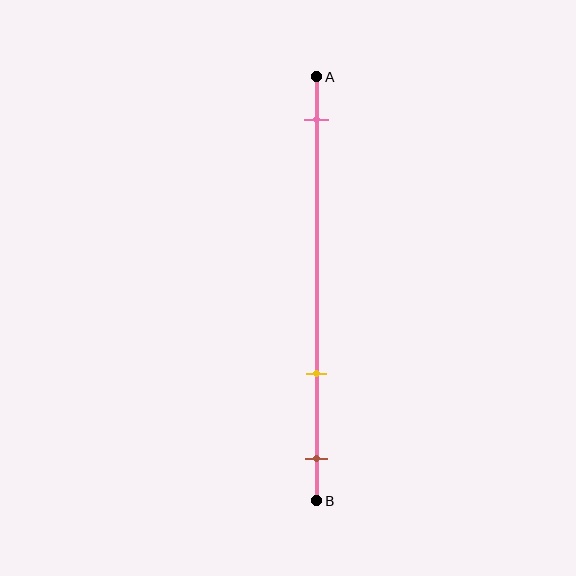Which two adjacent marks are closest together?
The yellow and brown marks are the closest adjacent pair.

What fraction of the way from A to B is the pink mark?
The pink mark is approximately 10% (0.1) of the way from A to B.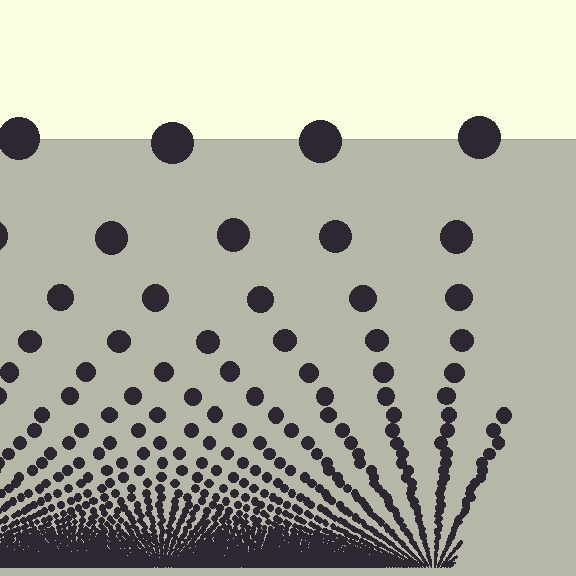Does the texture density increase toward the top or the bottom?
Density increases toward the bottom.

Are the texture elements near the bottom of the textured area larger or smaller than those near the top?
Smaller. The gradient is inverted — elements near the bottom are smaller and denser.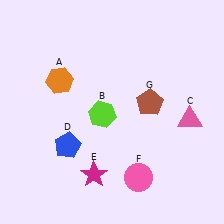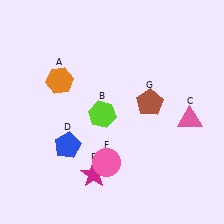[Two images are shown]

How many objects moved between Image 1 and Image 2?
1 object moved between the two images.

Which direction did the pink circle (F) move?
The pink circle (F) moved left.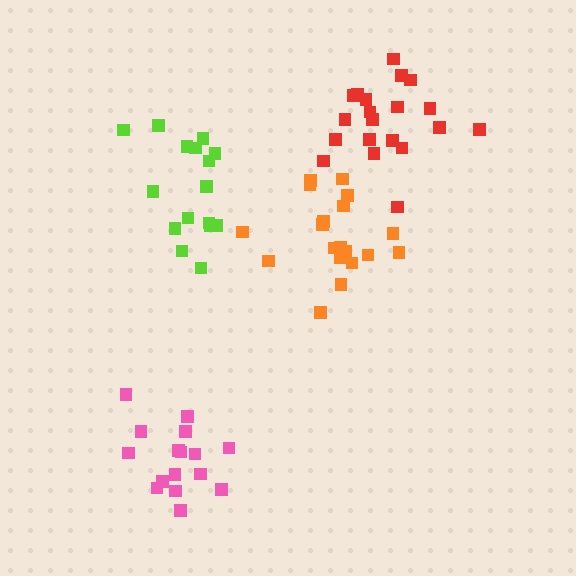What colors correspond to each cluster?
The clusters are colored: pink, orange, lime, red.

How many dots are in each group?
Group 1: 16 dots, Group 2: 19 dots, Group 3: 16 dots, Group 4: 20 dots (71 total).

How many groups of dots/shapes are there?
There are 4 groups.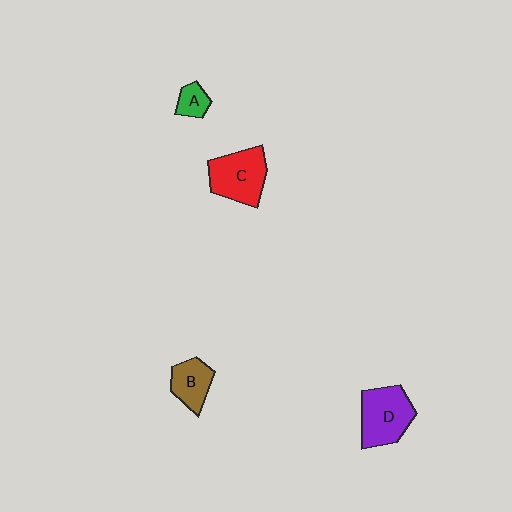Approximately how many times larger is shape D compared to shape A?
Approximately 2.8 times.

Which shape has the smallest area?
Shape A (green).